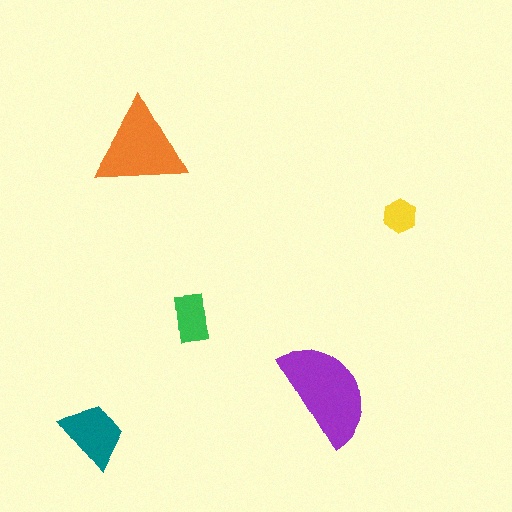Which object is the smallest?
The yellow hexagon.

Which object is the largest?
The purple semicircle.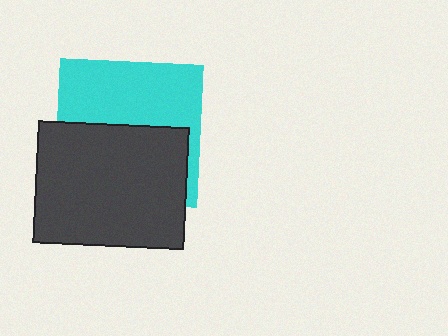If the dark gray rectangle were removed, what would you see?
You would see the complete cyan square.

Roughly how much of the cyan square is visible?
About half of it is visible (roughly 49%).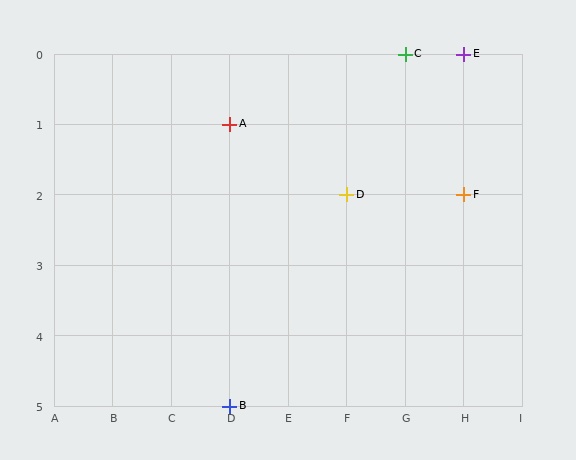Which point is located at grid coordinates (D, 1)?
Point A is at (D, 1).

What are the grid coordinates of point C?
Point C is at grid coordinates (G, 0).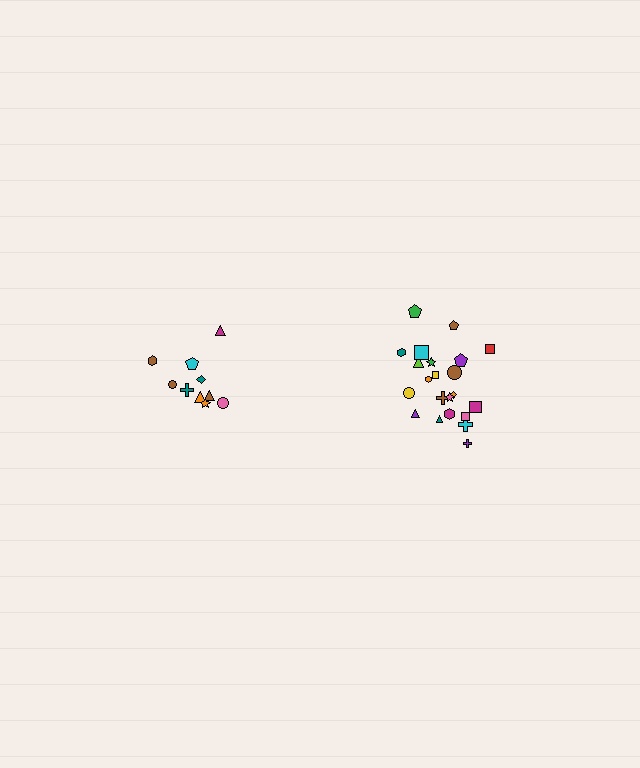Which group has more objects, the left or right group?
The right group.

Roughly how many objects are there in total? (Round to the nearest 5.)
Roughly 30 objects in total.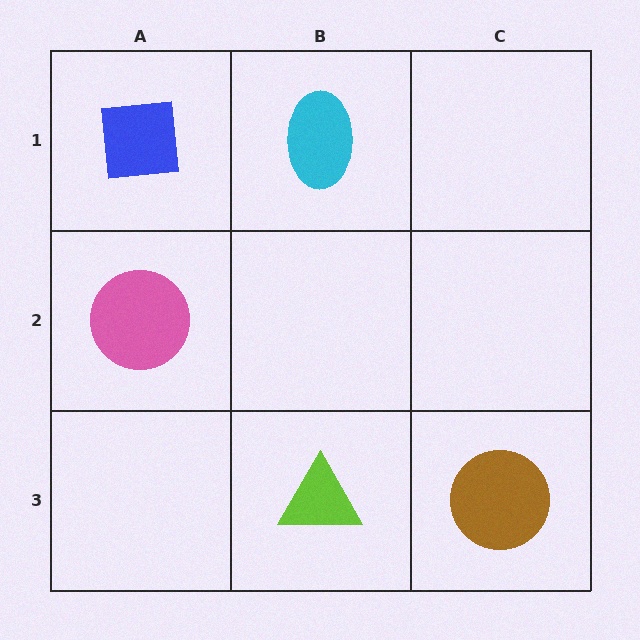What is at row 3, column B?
A lime triangle.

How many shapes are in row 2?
1 shape.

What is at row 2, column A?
A pink circle.